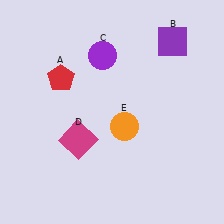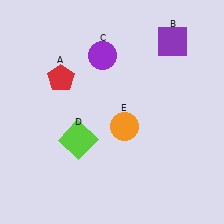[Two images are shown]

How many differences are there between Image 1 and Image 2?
There is 1 difference between the two images.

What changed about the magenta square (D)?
In Image 1, D is magenta. In Image 2, it changed to lime.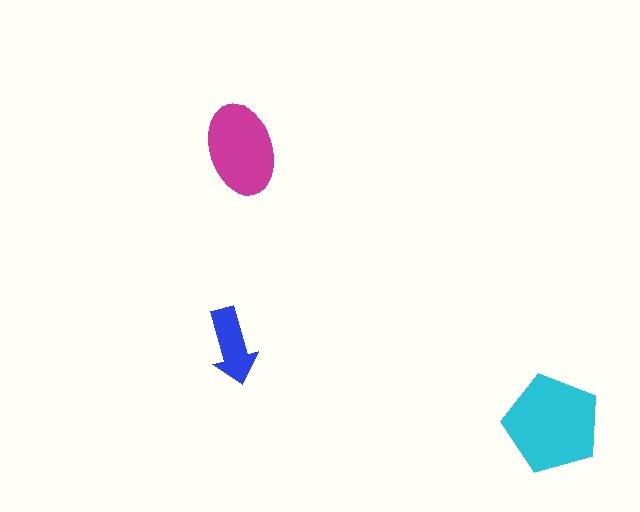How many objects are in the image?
There are 3 objects in the image.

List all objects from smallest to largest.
The blue arrow, the magenta ellipse, the cyan pentagon.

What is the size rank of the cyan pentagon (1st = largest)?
1st.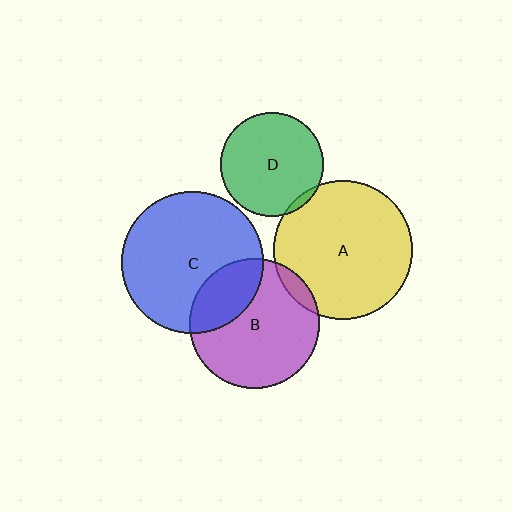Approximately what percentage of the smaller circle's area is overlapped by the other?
Approximately 5%.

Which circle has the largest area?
Circle C (blue).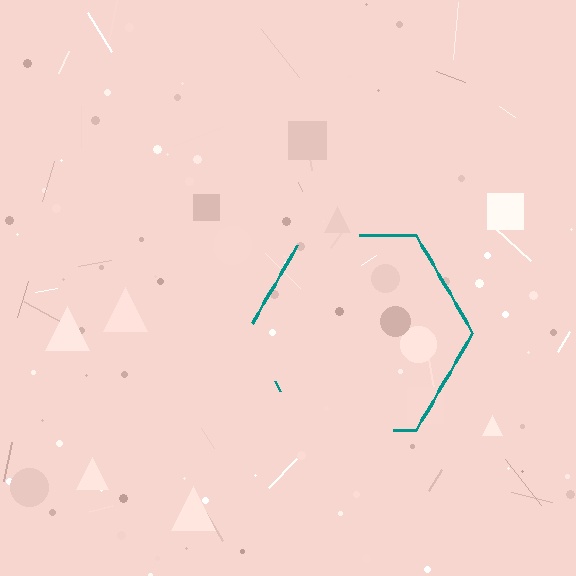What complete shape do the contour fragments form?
The contour fragments form a hexagon.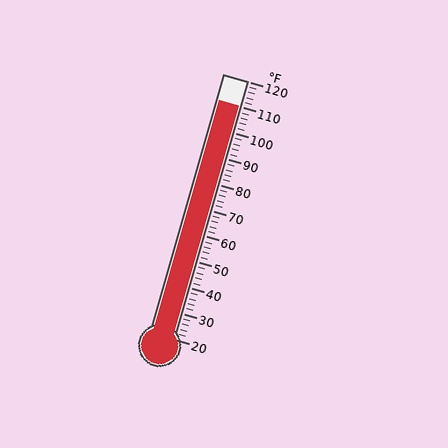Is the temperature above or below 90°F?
The temperature is above 90°F.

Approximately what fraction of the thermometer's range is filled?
The thermometer is filled to approximately 90% of its range.